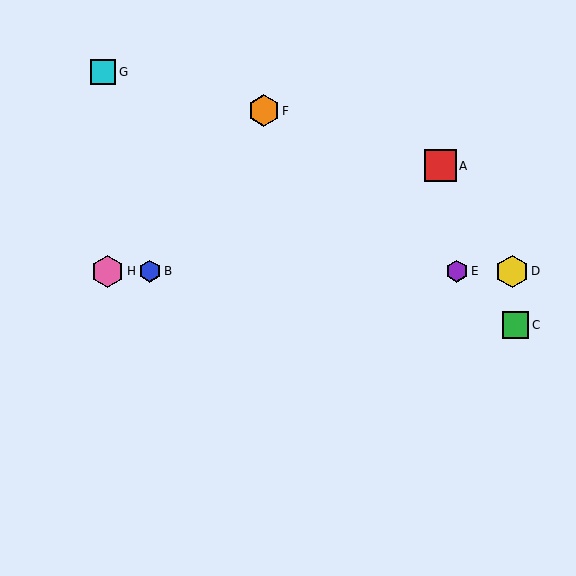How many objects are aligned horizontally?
4 objects (B, D, E, H) are aligned horizontally.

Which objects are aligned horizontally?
Objects B, D, E, H are aligned horizontally.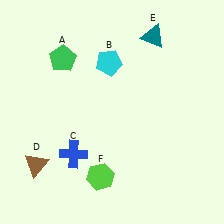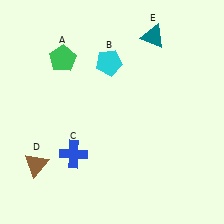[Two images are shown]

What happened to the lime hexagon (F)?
The lime hexagon (F) was removed in Image 2. It was in the bottom-left area of Image 1.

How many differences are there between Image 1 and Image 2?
There is 1 difference between the two images.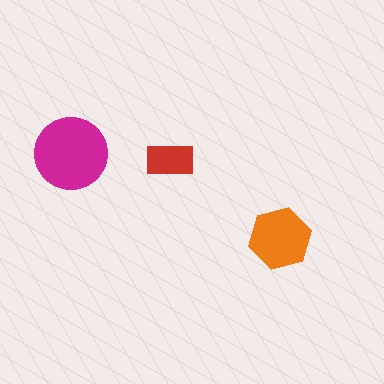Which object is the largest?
The magenta circle.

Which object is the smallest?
The red rectangle.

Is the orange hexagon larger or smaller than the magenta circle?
Smaller.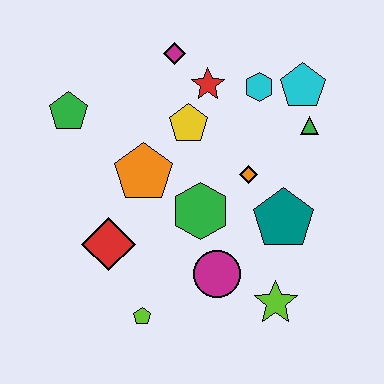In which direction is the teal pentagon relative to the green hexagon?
The teal pentagon is to the right of the green hexagon.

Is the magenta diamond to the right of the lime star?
No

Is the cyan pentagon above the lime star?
Yes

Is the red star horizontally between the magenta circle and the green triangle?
No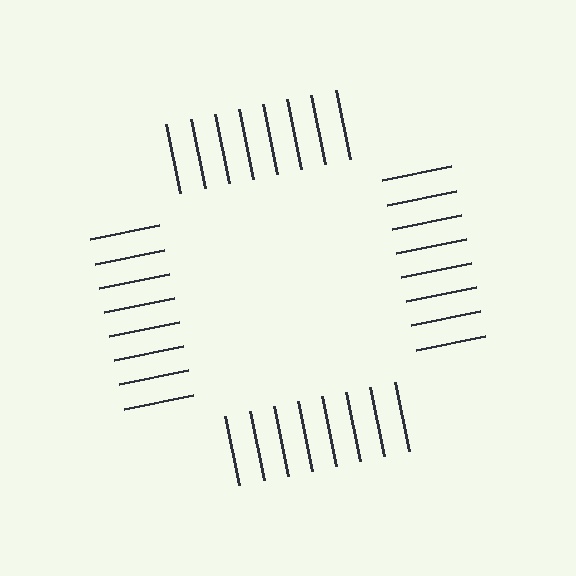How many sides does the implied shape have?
4 sides — the line-ends trace a square.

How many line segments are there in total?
32 — 8 along each of the 4 edges.